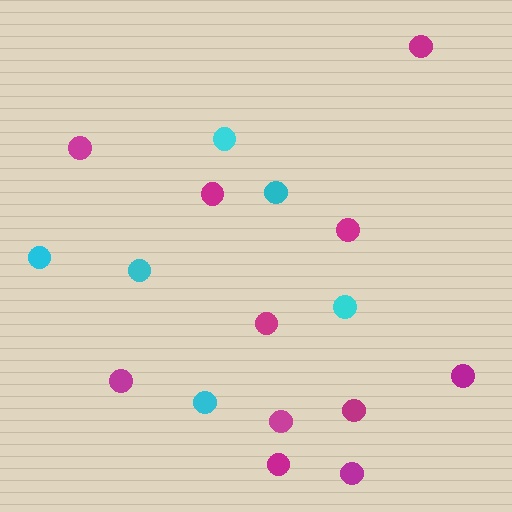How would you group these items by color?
There are 2 groups: one group of magenta circles (11) and one group of cyan circles (6).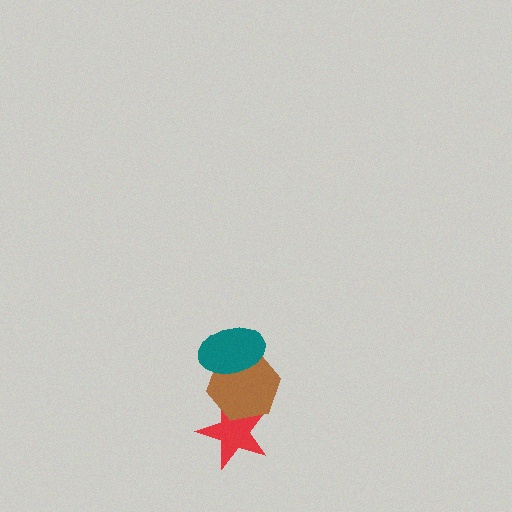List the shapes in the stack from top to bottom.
From top to bottom: the teal ellipse, the brown hexagon, the red star.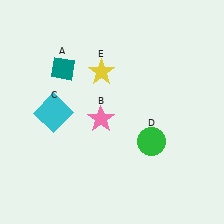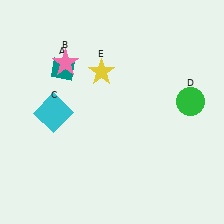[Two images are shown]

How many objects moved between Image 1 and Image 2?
2 objects moved between the two images.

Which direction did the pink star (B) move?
The pink star (B) moved up.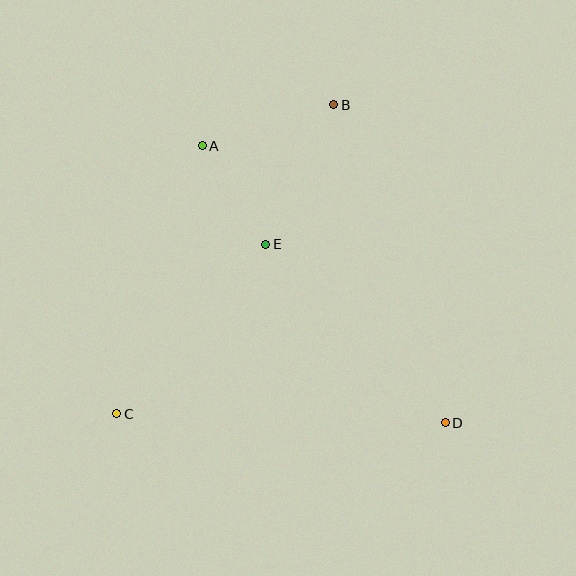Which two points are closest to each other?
Points A and E are closest to each other.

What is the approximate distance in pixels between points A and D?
The distance between A and D is approximately 368 pixels.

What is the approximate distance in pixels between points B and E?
The distance between B and E is approximately 155 pixels.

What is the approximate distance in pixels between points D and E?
The distance between D and E is approximately 253 pixels.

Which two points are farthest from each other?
Points B and C are farthest from each other.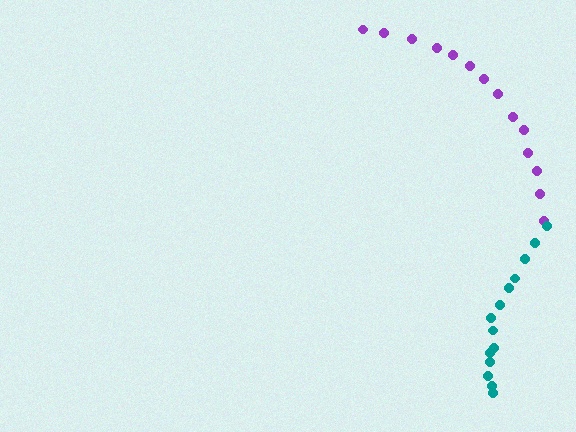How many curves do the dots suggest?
There are 2 distinct paths.